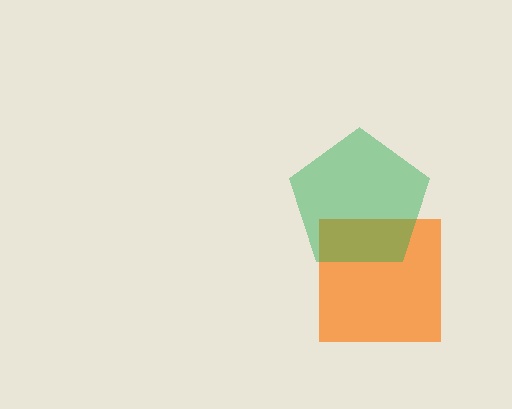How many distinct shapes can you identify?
There are 2 distinct shapes: an orange square, a green pentagon.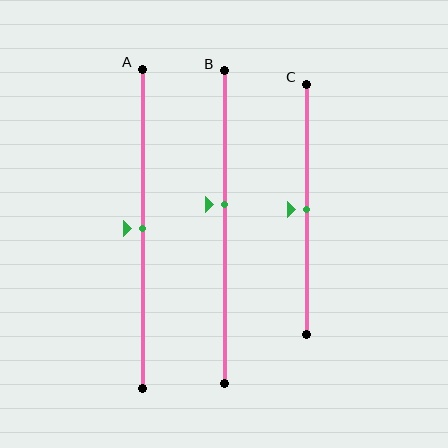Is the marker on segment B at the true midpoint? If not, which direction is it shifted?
No, the marker on segment B is shifted upward by about 7% of the segment length.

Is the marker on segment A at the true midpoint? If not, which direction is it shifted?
Yes, the marker on segment A is at the true midpoint.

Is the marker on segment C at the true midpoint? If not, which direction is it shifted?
Yes, the marker on segment C is at the true midpoint.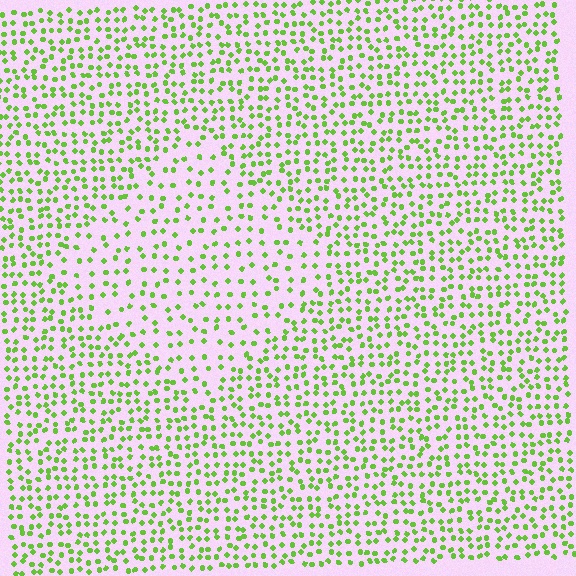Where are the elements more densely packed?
The elements are more densely packed outside the diamond boundary.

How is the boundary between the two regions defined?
The boundary is defined by a change in element density (approximately 1.8x ratio). All elements are the same color, size, and shape.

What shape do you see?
I see a diamond.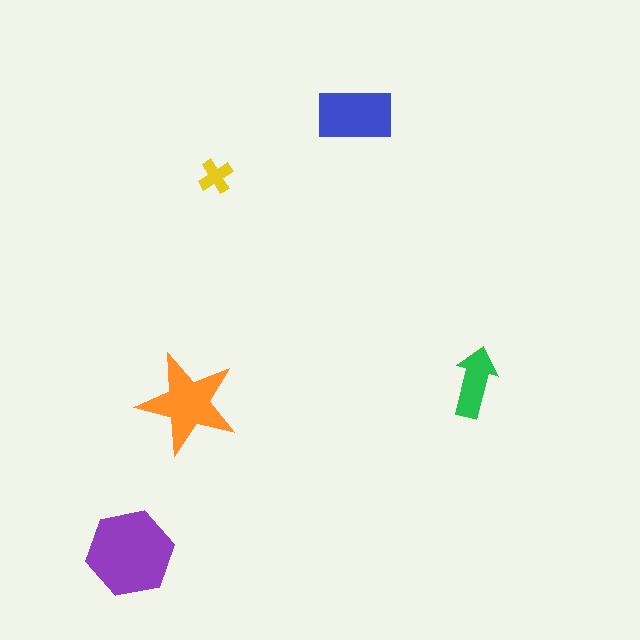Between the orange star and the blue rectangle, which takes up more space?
The orange star.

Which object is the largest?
The purple hexagon.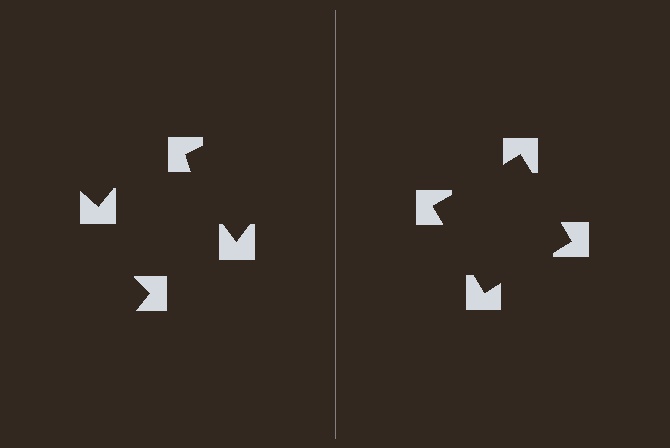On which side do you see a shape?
An illusory square appears on the right side. On the left side the wedge cuts are rotated, so no coherent shape forms.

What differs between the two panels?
The notched squares are positioned identically on both sides; only the wedge orientations differ. On the right they align to a square; on the left they are misaligned.